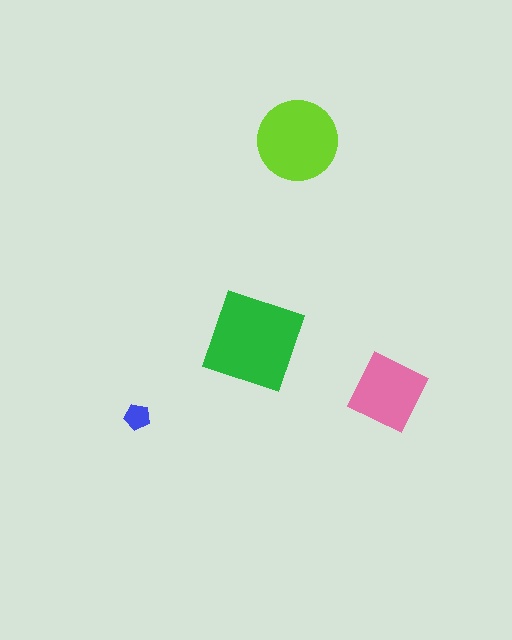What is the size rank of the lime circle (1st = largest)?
2nd.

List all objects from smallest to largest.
The blue pentagon, the pink square, the lime circle, the green diamond.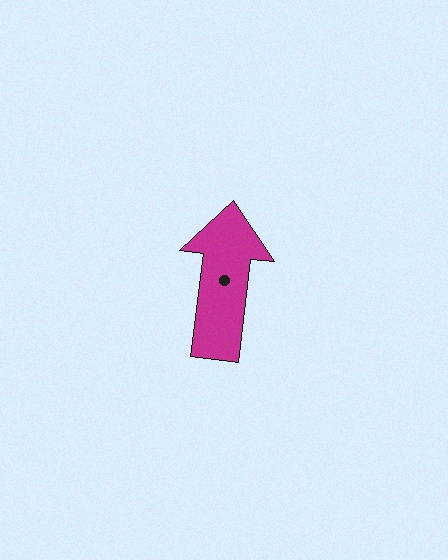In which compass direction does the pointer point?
North.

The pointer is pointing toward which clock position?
Roughly 12 o'clock.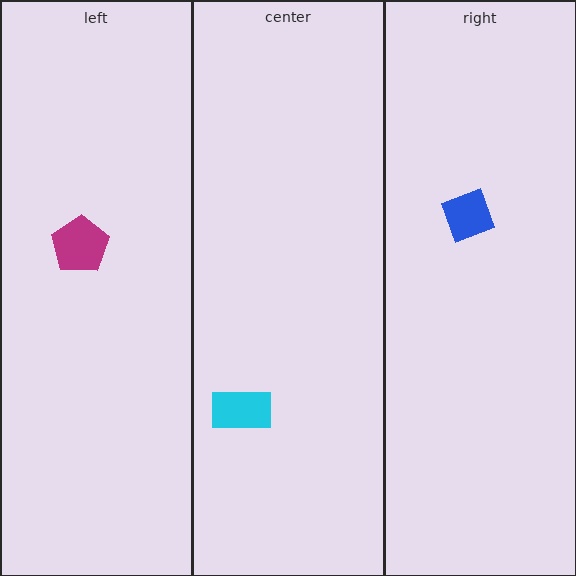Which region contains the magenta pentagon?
The left region.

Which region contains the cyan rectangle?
The center region.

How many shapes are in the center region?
1.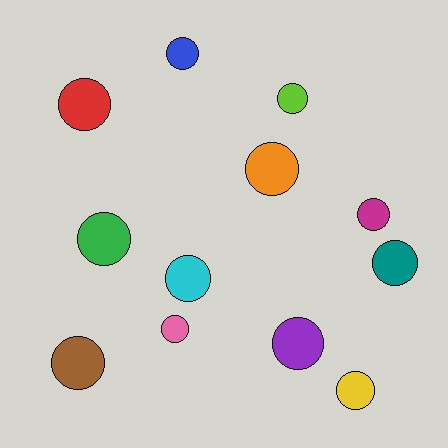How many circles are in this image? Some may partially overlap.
There are 12 circles.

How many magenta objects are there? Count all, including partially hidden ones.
There is 1 magenta object.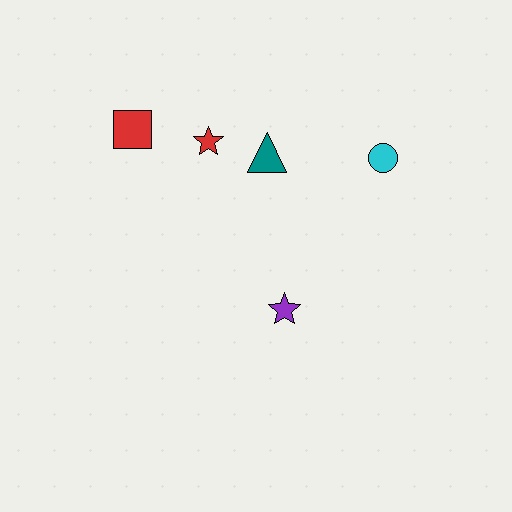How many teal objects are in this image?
There is 1 teal object.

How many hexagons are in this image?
There are no hexagons.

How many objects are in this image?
There are 5 objects.